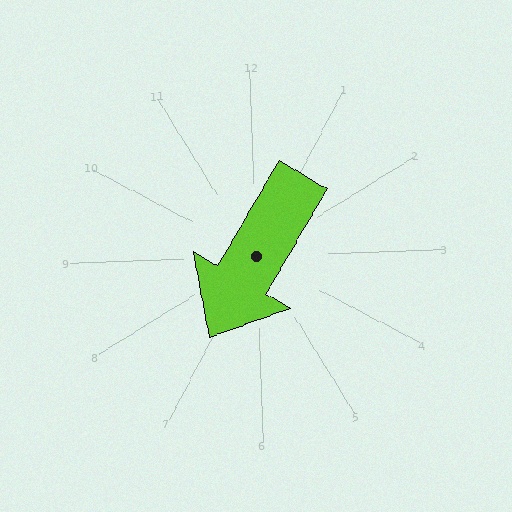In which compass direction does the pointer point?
Southwest.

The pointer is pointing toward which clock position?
Roughly 7 o'clock.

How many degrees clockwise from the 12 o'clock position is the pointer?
Approximately 212 degrees.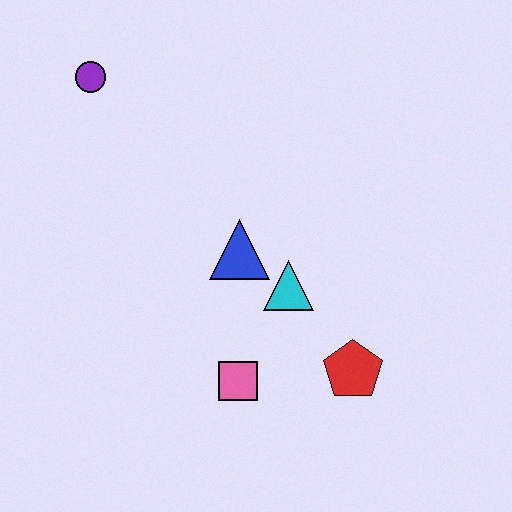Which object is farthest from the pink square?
The purple circle is farthest from the pink square.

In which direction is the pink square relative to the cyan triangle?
The pink square is below the cyan triangle.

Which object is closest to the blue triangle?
The cyan triangle is closest to the blue triangle.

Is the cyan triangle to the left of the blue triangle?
No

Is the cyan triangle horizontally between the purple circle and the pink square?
No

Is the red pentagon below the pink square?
No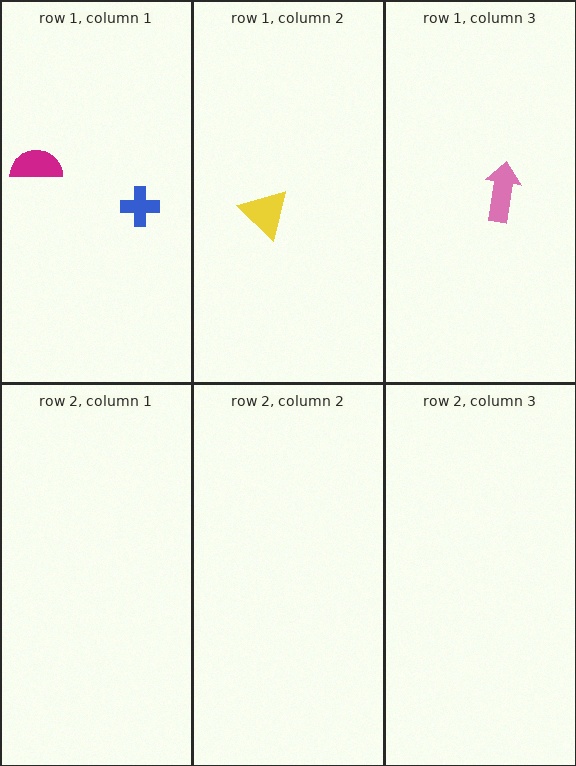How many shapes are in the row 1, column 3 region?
1.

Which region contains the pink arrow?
The row 1, column 3 region.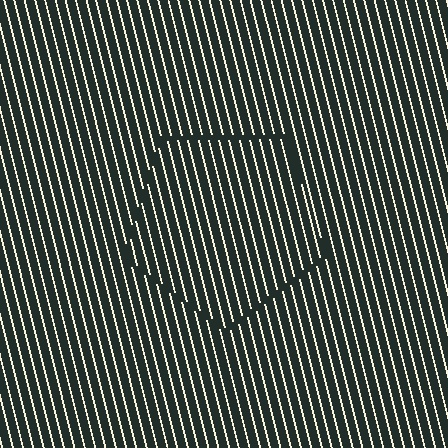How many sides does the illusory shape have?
5 sides — the line-ends trace a pentagon.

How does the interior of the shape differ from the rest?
The interior of the shape contains the same grating, shifted by half a period — the contour is defined by the phase discontinuity where line-ends from the inner and outer gratings abut.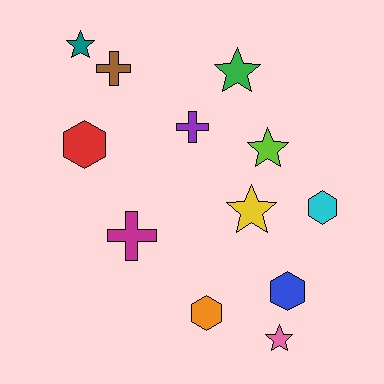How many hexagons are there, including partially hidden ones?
There are 4 hexagons.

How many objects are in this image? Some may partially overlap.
There are 12 objects.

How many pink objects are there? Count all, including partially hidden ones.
There is 1 pink object.